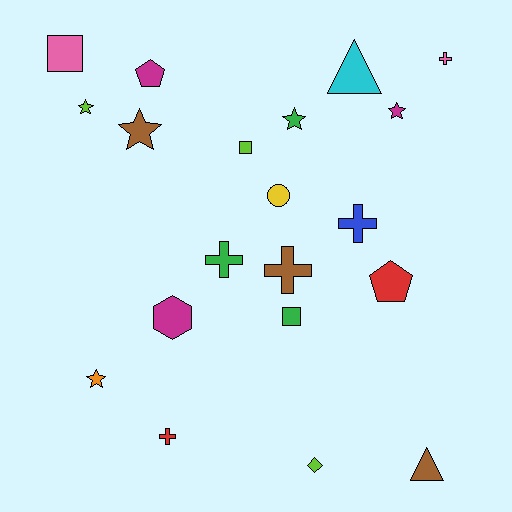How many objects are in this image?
There are 20 objects.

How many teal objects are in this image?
There are no teal objects.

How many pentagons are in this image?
There are 2 pentagons.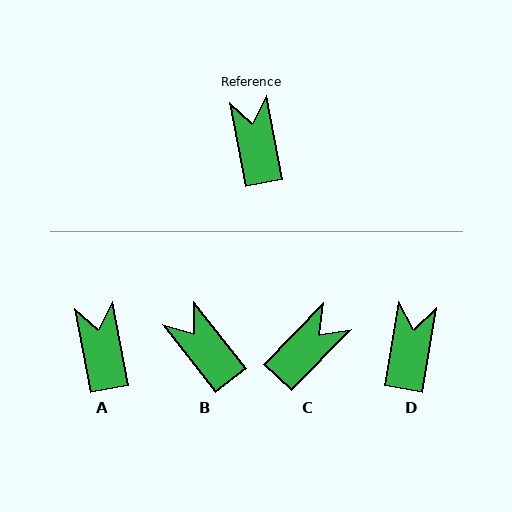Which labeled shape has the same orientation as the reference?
A.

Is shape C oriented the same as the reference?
No, it is off by about 55 degrees.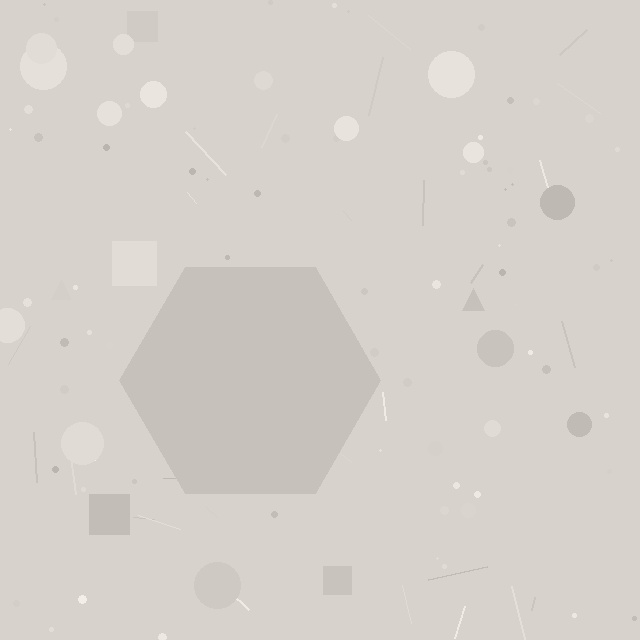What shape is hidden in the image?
A hexagon is hidden in the image.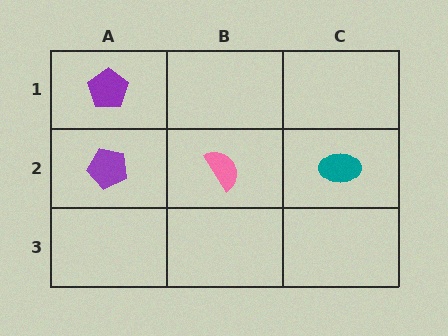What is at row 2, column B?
A pink semicircle.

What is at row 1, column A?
A purple pentagon.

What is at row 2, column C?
A teal ellipse.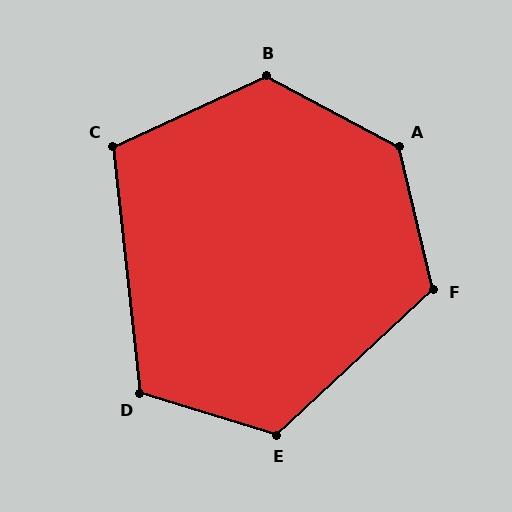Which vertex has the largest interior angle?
A, at approximately 131 degrees.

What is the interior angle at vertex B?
Approximately 127 degrees (obtuse).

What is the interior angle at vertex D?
Approximately 113 degrees (obtuse).